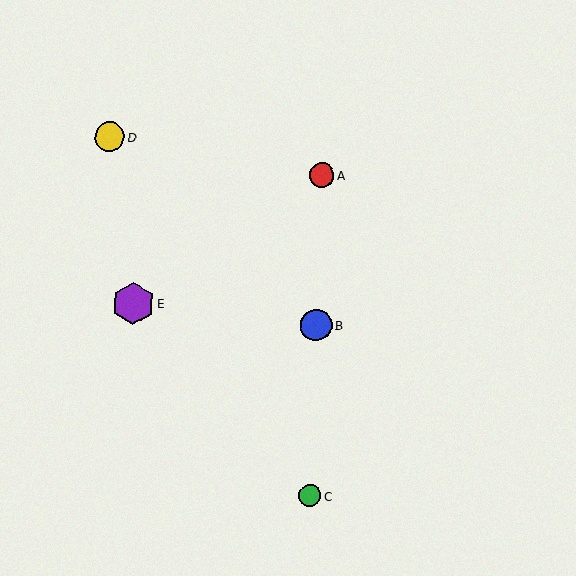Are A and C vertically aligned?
Yes, both are at x≈322.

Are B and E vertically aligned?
No, B is at x≈316 and E is at x≈133.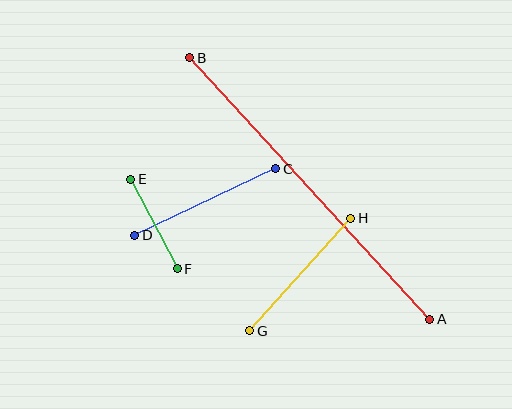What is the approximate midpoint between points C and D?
The midpoint is at approximately (205, 202) pixels.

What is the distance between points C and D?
The distance is approximately 156 pixels.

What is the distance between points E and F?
The distance is approximately 101 pixels.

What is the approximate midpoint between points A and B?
The midpoint is at approximately (310, 188) pixels.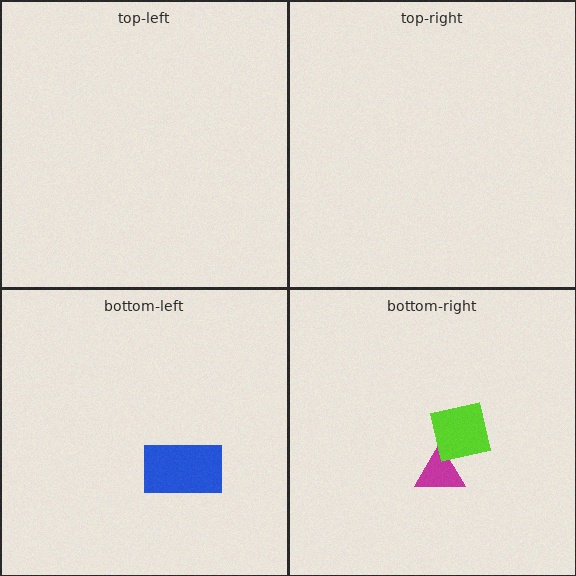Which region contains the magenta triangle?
The bottom-right region.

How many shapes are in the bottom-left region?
1.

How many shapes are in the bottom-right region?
2.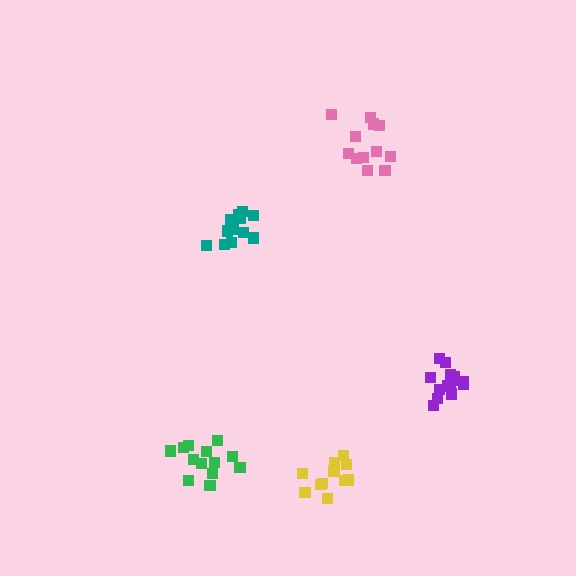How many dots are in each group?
Group 1: 11 dots, Group 2: 13 dots, Group 3: 14 dots, Group 4: 12 dots, Group 5: 12 dots (62 total).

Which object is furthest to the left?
The green cluster is leftmost.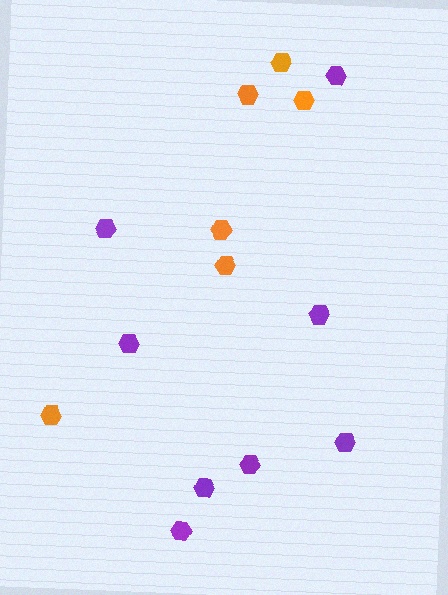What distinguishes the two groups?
There are 2 groups: one group of orange hexagons (6) and one group of purple hexagons (8).